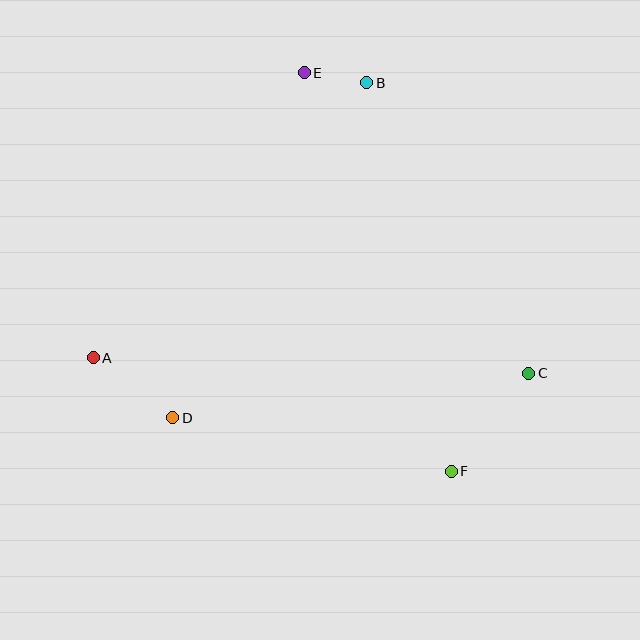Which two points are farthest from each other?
Points A and C are farthest from each other.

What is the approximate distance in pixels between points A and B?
The distance between A and B is approximately 388 pixels.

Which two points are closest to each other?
Points B and E are closest to each other.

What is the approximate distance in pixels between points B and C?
The distance between B and C is approximately 333 pixels.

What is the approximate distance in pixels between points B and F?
The distance between B and F is approximately 398 pixels.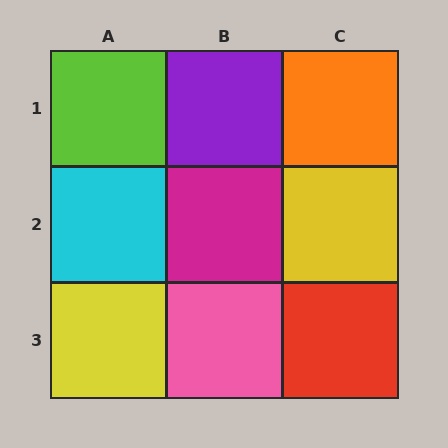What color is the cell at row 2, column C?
Yellow.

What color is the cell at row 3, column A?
Yellow.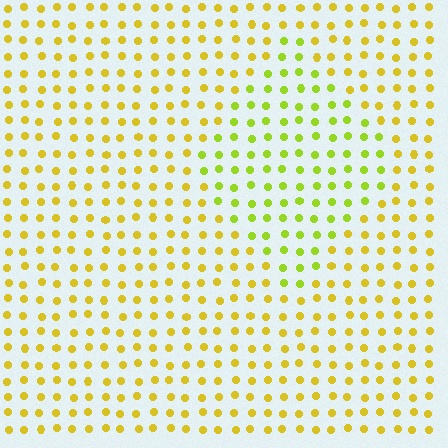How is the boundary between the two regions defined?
The boundary is defined purely by a slight shift in hue (about 30 degrees). Spacing, size, and orientation are identical on both sides.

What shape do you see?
I see a diamond.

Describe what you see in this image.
The image is filled with small yellow elements in a uniform arrangement. A diamond-shaped region is visible where the elements are tinted to a slightly different hue, forming a subtle color boundary.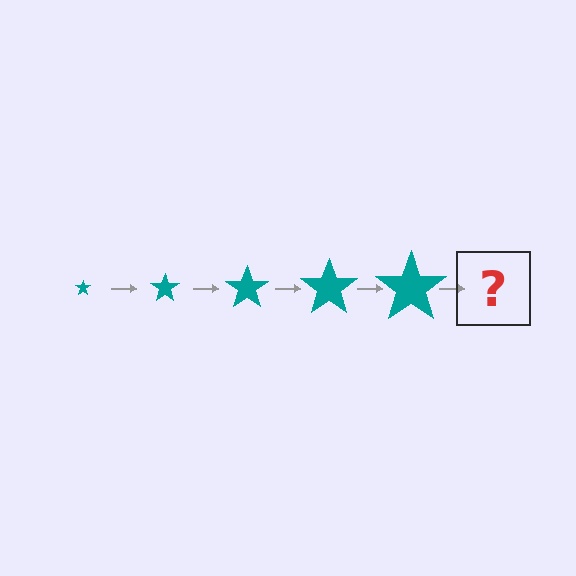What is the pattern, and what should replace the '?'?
The pattern is that the star gets progressively larger each step. The '?' should be a teal star, larger than the previous one.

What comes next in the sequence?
The next element should be a teal star, larger than the previous one.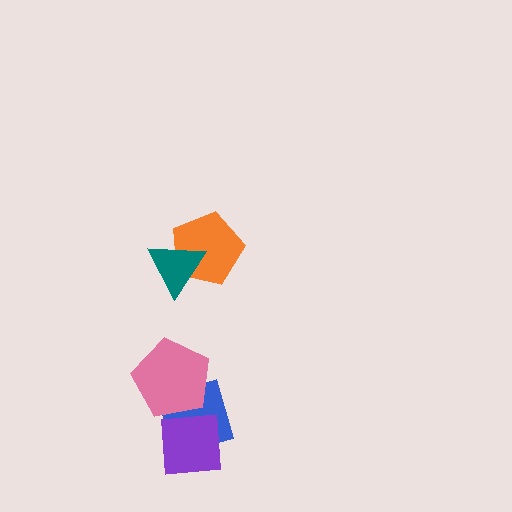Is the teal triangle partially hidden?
No, no other shape covers it.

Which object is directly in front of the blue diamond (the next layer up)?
The pink pentagon is directly in front of the blue diamond.